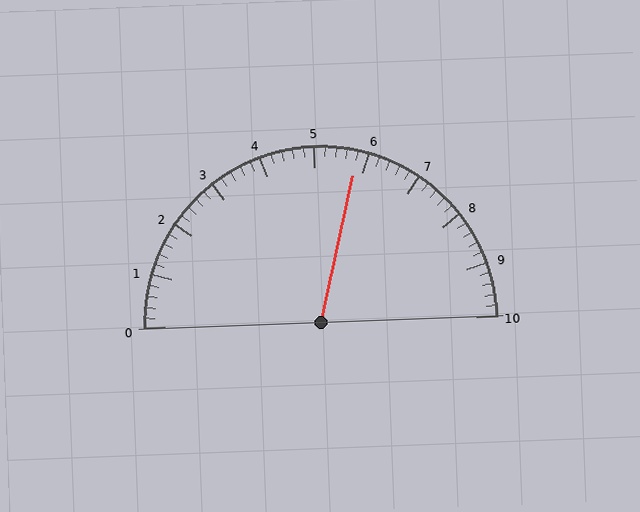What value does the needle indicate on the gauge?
The needle indicates approximately 5.8.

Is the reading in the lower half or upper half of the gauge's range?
The reading is in the upper half of the range (0 to 10).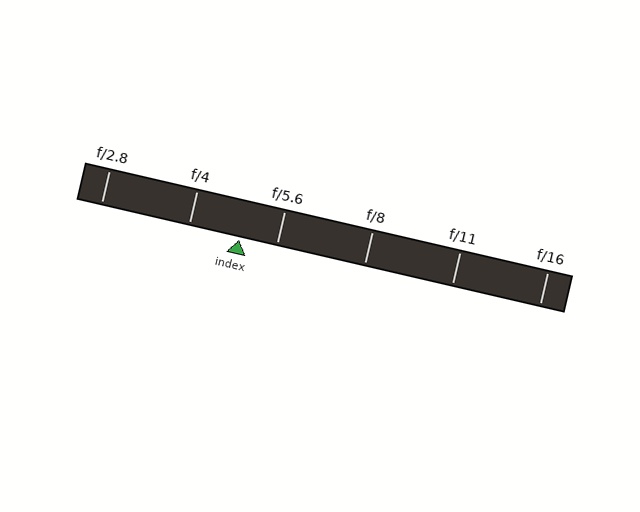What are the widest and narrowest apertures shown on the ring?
The widest aperture shown is f/2.8 and the narrowest is f/16.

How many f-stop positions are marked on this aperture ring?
There are 6 f-stop positions marked.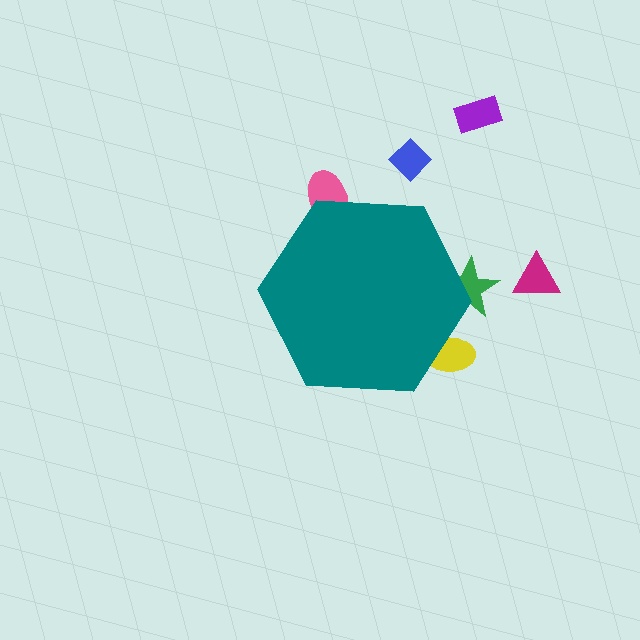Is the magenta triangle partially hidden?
No, the magenta triangle is fully visible.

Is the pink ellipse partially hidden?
Yes, the pink ellipse is partially hidden behind the teal hexagon.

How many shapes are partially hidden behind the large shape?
3 shapes are partially hidden.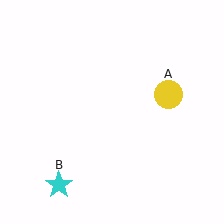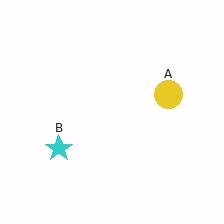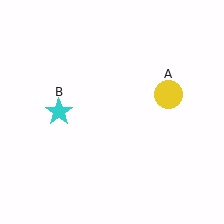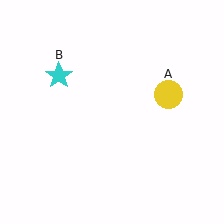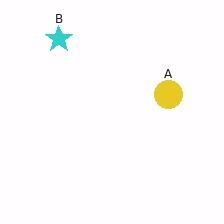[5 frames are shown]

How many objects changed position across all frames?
1 object changed position: cyan star (object B).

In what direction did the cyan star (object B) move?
The cyan star (object B) moved up.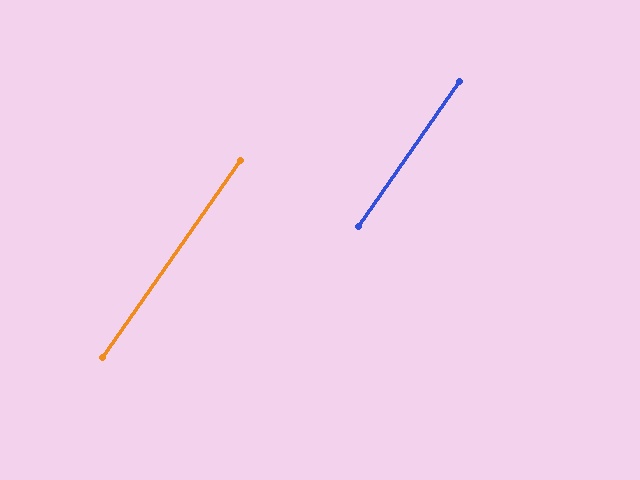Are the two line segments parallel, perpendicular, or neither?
Parallel — their directions differ by only 0.0°.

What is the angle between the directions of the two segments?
Approximately 0 degrees.